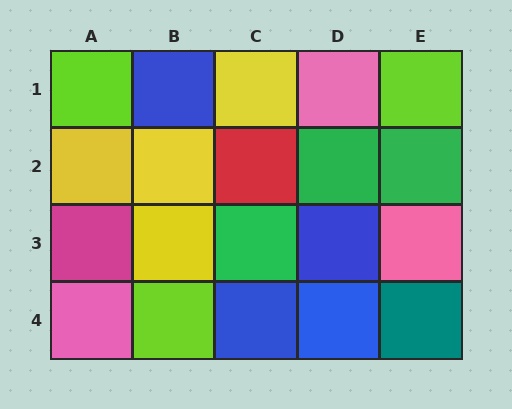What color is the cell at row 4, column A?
Pink.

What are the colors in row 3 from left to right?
Magenta, yellow, green, blue, pink.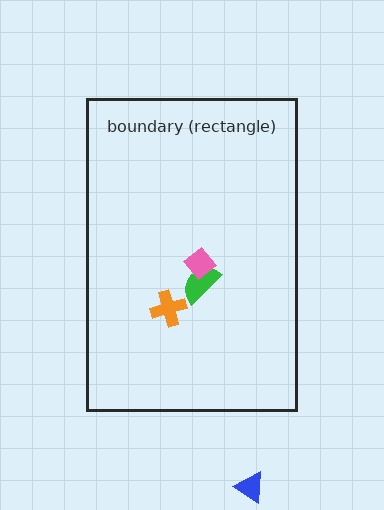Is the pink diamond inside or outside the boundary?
Inside.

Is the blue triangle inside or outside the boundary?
Outside.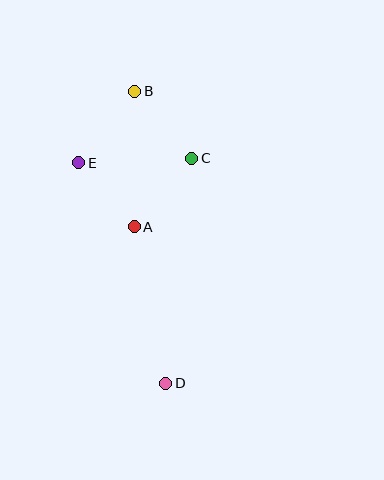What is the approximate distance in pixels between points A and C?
The distance between A and C is approximately 89 pixels.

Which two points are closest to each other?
Points A and E are closest to each other.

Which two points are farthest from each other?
Points B and D are farthest from each other.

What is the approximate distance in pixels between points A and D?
The distance between A and D is approximately 160 pixels.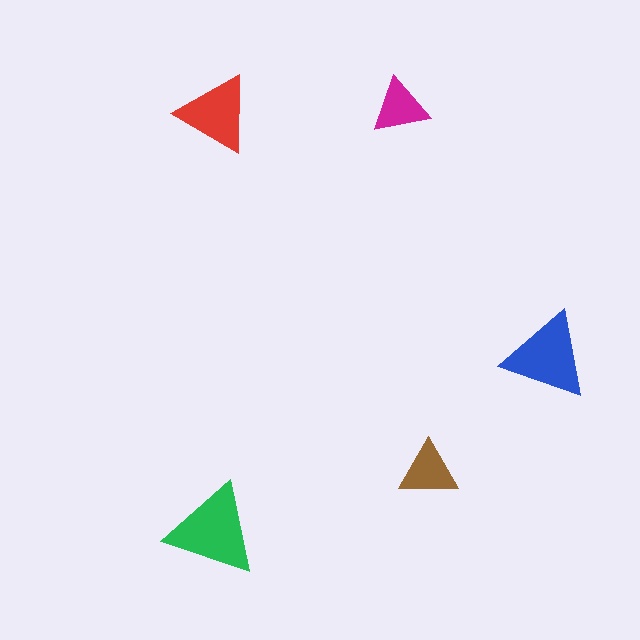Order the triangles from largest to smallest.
the green one, the blue one, the red one, the brown one, the magenta one.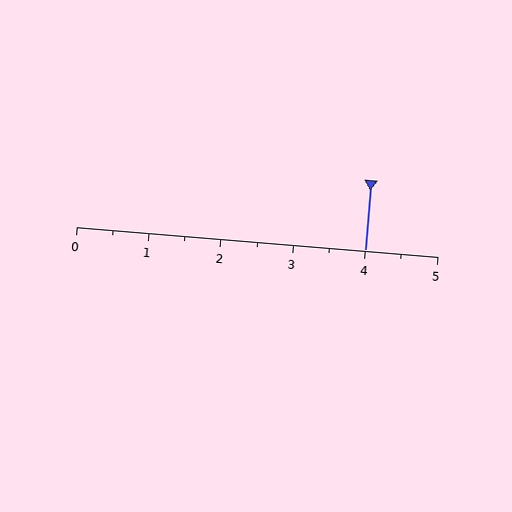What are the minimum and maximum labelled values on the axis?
The axis runs from 0 to 5.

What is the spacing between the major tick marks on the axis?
The major ticks are spaced 1 apart.